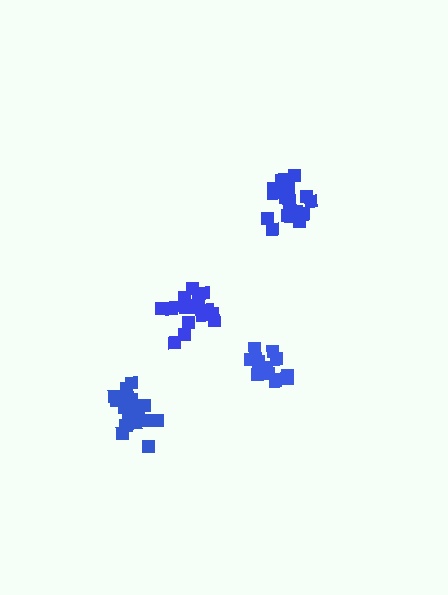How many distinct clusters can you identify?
There are 4 distinct clusters.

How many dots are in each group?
Group 1: 21 dots, Group 2: 15 dots, Group 3: 20 dots, Group 4: 19 dots (75 total).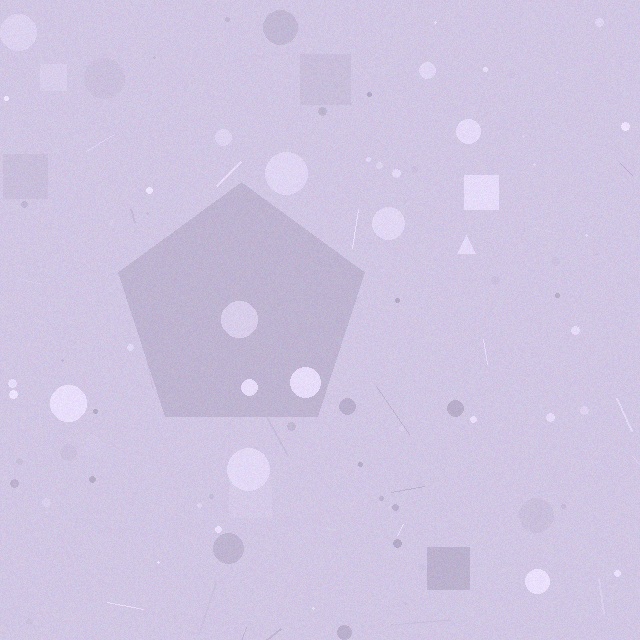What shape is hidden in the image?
A pentagon is hidden in the image.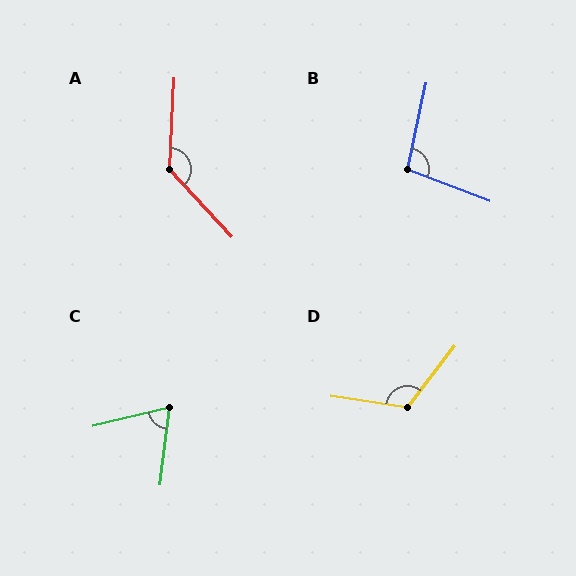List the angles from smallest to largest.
C (70°), B (99°), D (119°), A (134°).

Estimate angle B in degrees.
Approximately 99 degrees.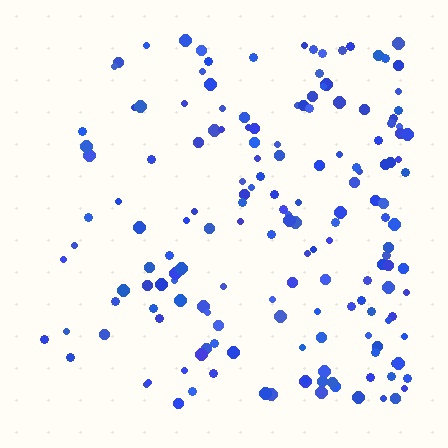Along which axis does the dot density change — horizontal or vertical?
Horizontal.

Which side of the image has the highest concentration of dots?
The right.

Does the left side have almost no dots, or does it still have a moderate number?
Still a moderate number, just noticeably fewer than the right.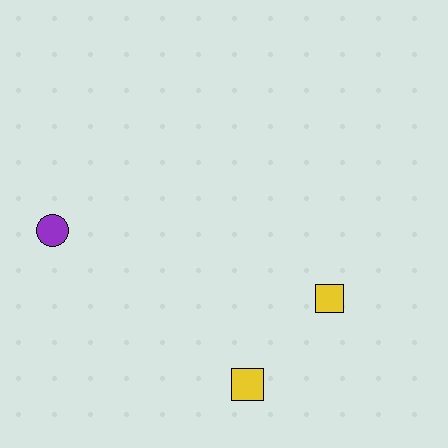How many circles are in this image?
There is 1 circle.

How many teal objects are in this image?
There are no teal objects.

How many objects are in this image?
There are 3 objects.